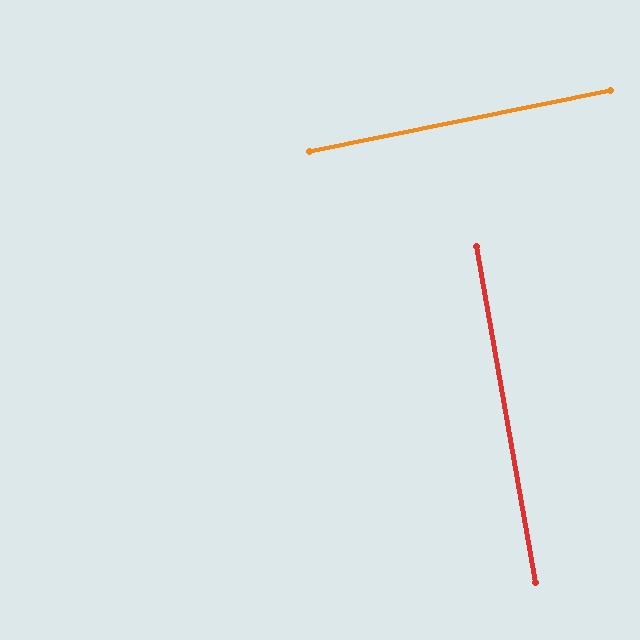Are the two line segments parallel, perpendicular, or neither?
Perpendicular — they meet at approximately 88°.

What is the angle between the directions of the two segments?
Approximately 88 degrees.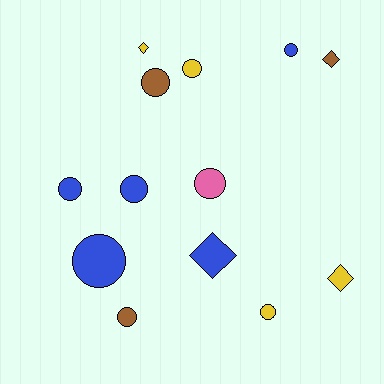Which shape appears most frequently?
Circle, with 9 objects.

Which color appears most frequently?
Blue, with 5 objects.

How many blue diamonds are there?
There is 1 blue diamond.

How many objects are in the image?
There are 13 objects.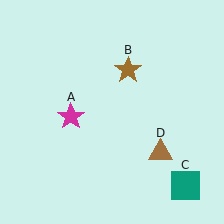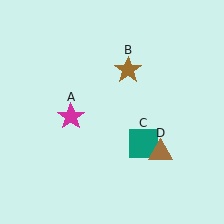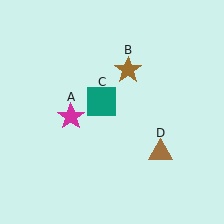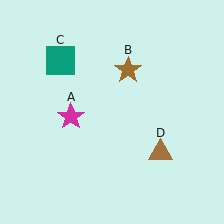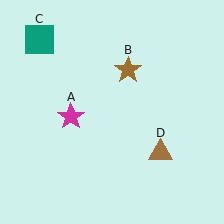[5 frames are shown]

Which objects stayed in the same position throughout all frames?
Magenta star (object A) and brown star (object B) and brown triangle (object D) remained stationary.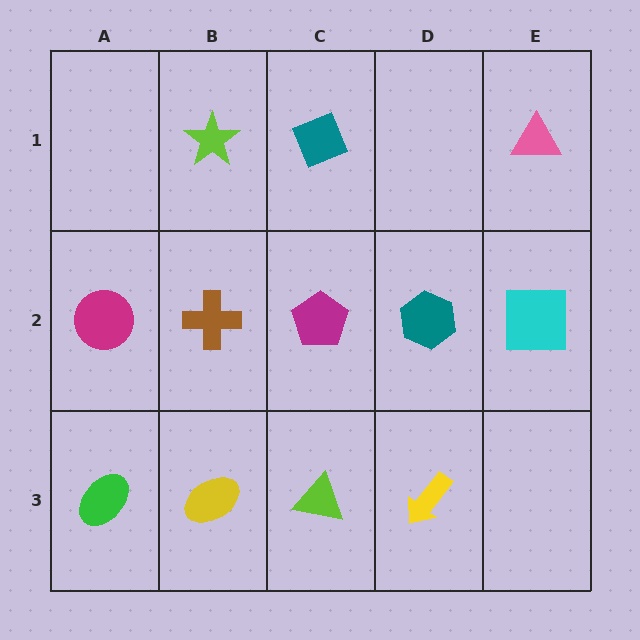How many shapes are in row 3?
4 shapes.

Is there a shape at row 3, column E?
No, that cell is empty.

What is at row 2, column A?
A magenta circle.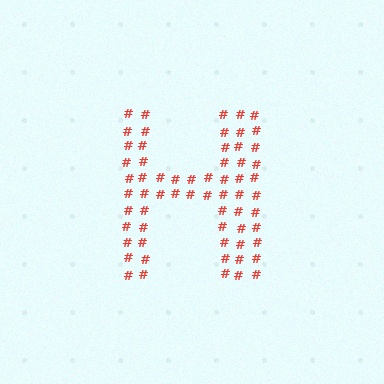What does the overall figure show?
The overall figure shows the letter H.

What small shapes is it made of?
It is made of small hash symbols.